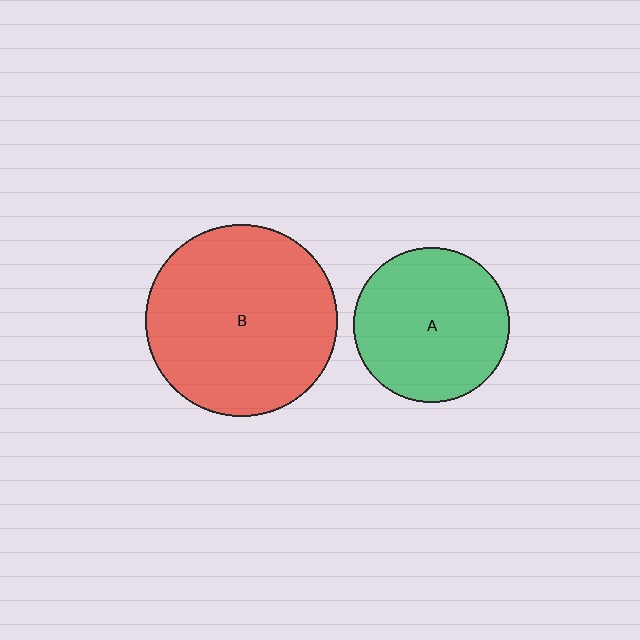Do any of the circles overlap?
No, none of the circles overlap.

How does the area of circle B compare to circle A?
Approximately 1.5 times.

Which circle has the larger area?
Circle B (red).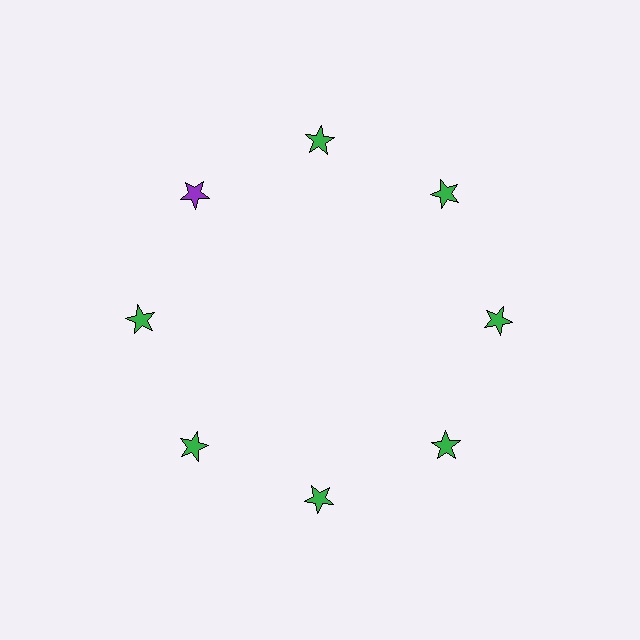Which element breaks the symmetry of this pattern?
The purple star at roughly the 10 o'clock position breaks the symmetry. All other shapes are green stars.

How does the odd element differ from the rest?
It has a different color: purple instead of green.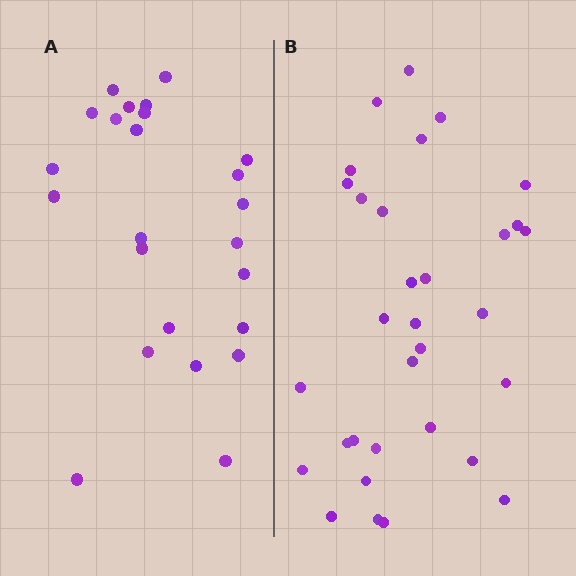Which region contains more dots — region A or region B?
Region B (the right region) has more dots.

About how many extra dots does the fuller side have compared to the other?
Region B has roughly 8 or so more dots than region A.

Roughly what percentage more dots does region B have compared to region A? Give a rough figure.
About 35% more.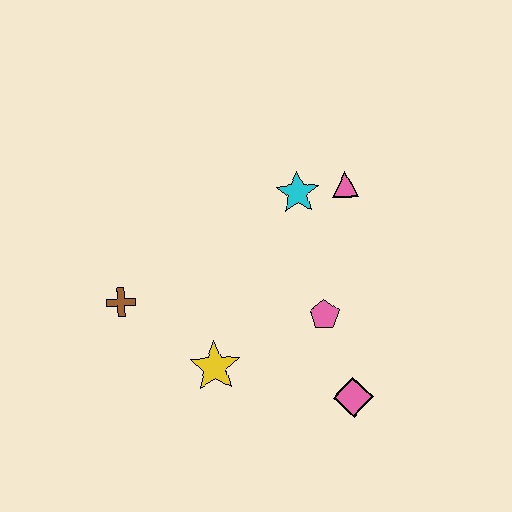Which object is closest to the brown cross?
The yellow star is closest to the brown cross.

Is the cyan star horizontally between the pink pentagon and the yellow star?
Yes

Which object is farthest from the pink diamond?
The brown cross is farthest from the pink diamond.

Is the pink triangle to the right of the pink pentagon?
Yes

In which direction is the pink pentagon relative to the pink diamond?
The pink pentagon is above the pink diamond.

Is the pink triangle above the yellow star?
Yes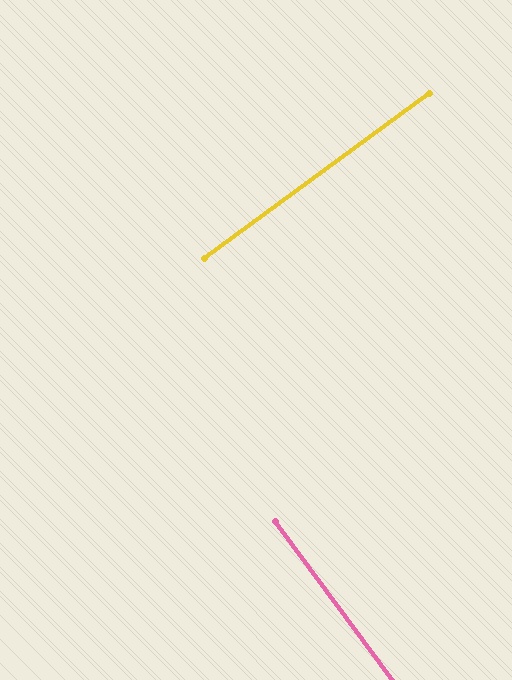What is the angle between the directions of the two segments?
Approximately 90 degrees.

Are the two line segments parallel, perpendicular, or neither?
Perpendicular — they meet at approximately 90°.